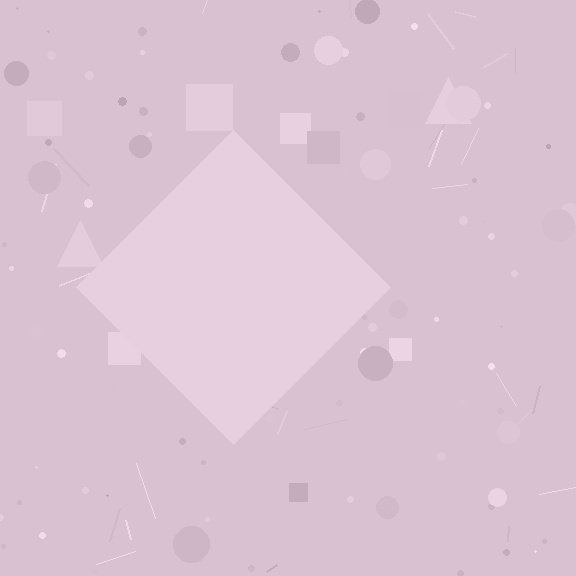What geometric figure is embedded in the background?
A diamond is embedded in the background.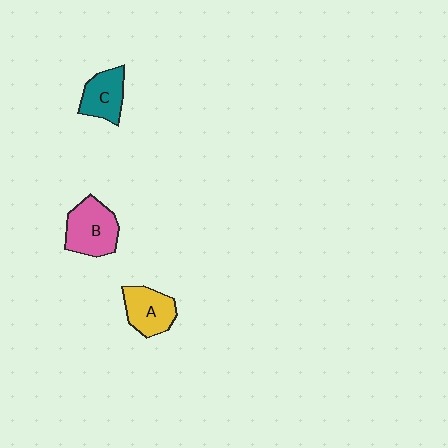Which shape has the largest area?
Shape B (pink).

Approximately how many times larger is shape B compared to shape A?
Approximately 1.2 times.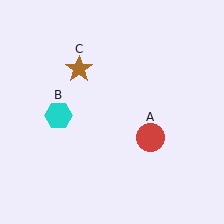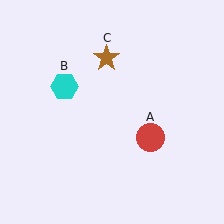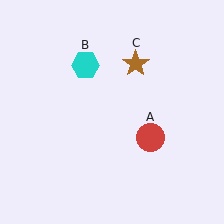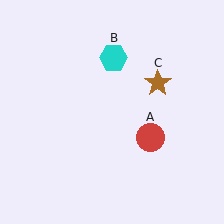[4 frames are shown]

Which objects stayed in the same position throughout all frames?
Red circle (object A) remained stationary.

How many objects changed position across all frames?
2 objects changed position: cyan hexagon (object B), brown star (object C).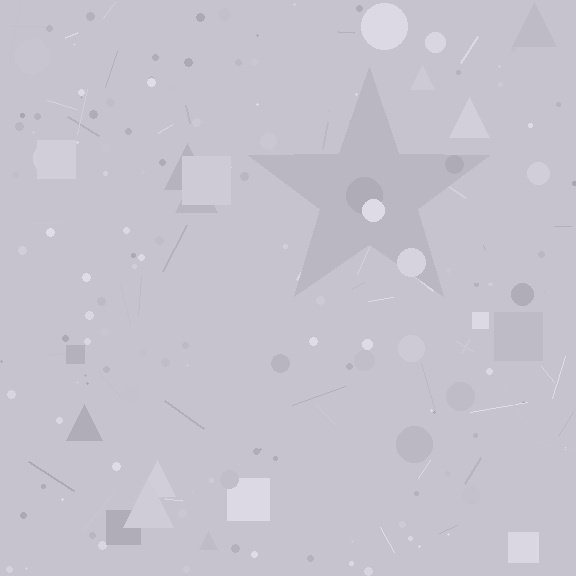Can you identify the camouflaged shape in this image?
The camouflaged shape is a star.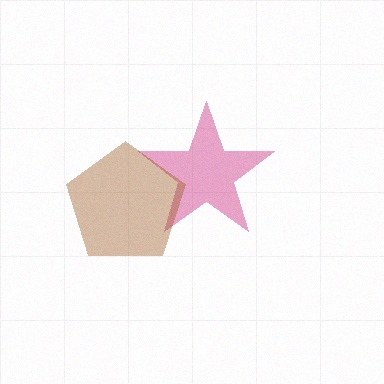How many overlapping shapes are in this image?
There are 2 overlapping shapes in the image.